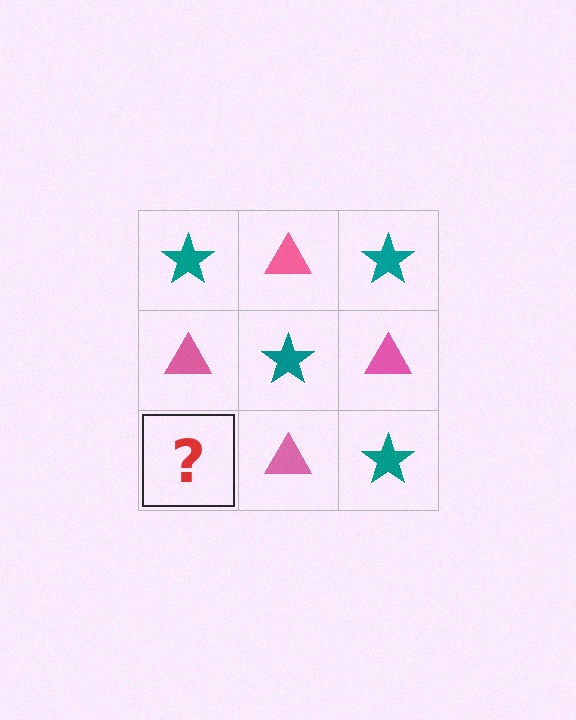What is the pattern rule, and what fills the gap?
The rule is that it alternates teal star and pink triangle in a checkerboard pattern. The gap should be filled with a teal star.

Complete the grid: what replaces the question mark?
The question mark should be replaced with a teal star.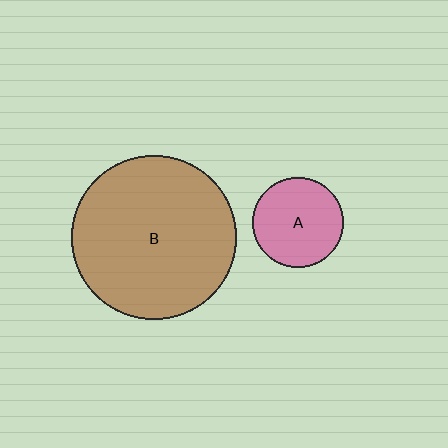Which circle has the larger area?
Circle B (brown).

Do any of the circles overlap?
No, none of the circles overlap.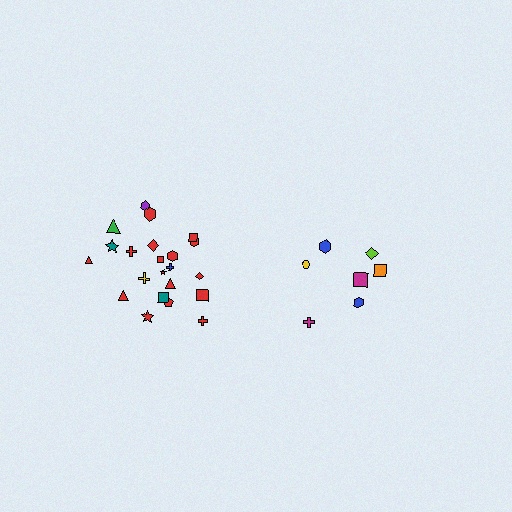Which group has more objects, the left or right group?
The left group.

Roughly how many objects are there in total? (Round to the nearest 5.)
Roughly 30 objects in total.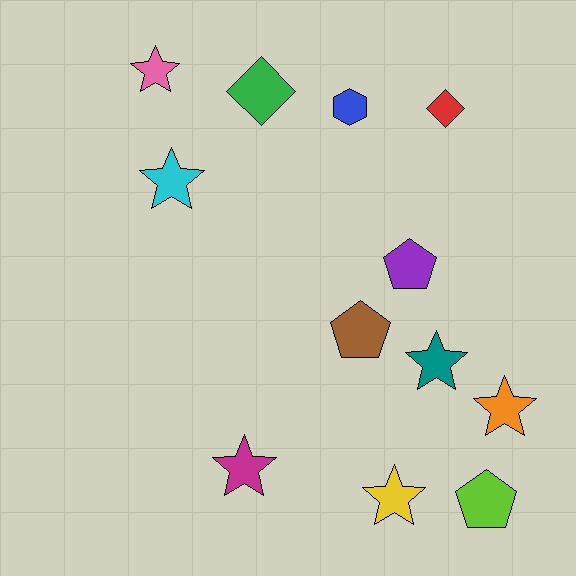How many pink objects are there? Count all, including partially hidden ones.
There is 1 pink object.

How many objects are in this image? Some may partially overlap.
There are 12 objects.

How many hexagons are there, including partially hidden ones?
There is 1 hexagon.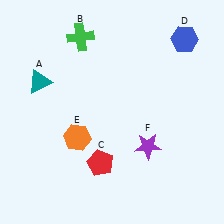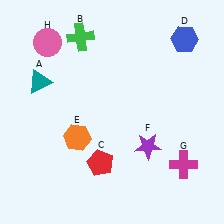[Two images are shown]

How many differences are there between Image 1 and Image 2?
There are 2 differences between the two images.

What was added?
A magenta cross (G), a pink circle (H) were added in Image 2.